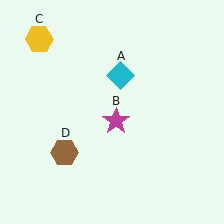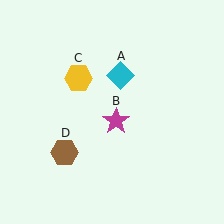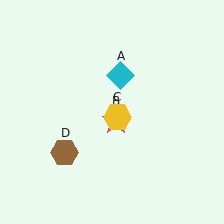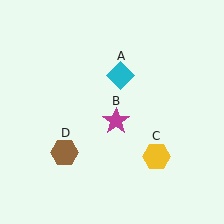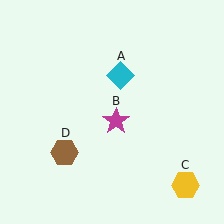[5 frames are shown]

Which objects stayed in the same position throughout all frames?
Cyan diamond (object A) and magenta star (object B) and brown hexagon (object D) remained stationary.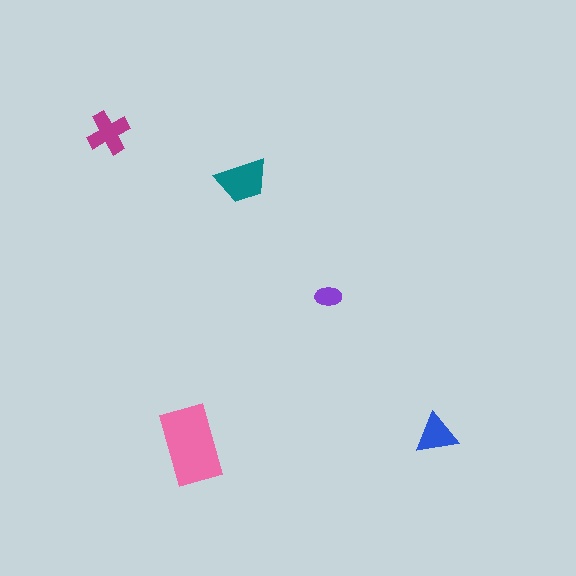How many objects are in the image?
There are 5 objects in the image.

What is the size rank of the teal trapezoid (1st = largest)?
2nd.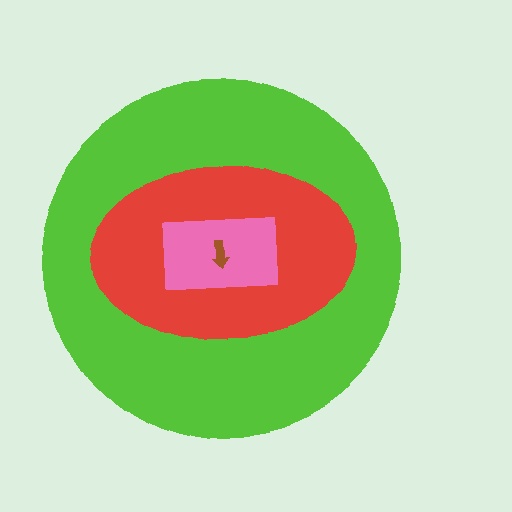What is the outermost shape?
The lime circle.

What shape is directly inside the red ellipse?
The pink rectangle.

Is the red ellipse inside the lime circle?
Yes.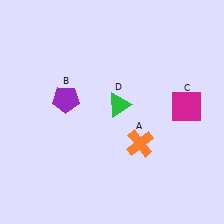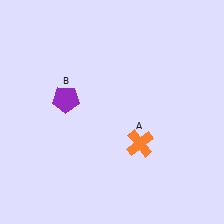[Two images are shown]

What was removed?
The magenta square (C), the green triangle (D) were removed in Image 2.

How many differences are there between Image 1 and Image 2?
There are 2 differences between the two images.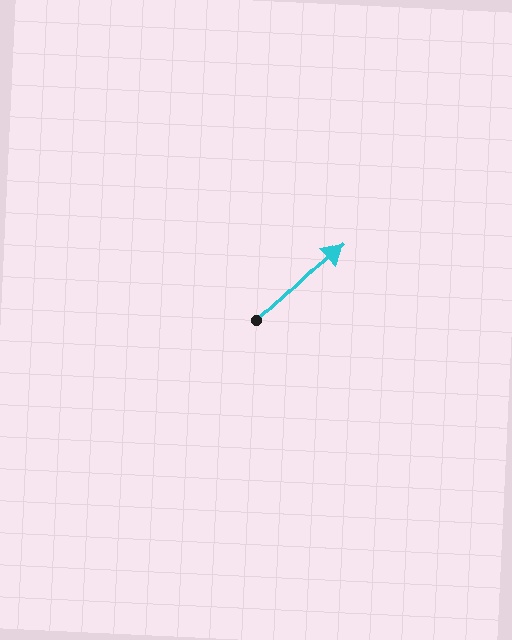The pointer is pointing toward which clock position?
Roughly 2 o'clock.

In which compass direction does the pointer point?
Northeast.